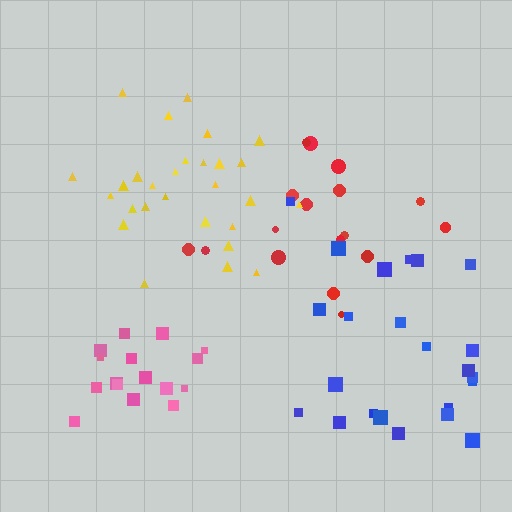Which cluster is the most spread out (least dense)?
Blue.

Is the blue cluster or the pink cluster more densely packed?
Pink.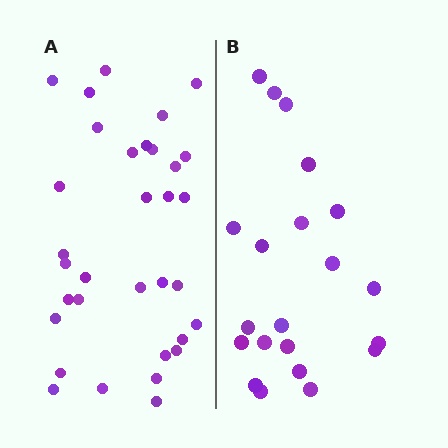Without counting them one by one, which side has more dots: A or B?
Region A (the left region) has more dots.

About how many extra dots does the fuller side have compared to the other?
Region A has roughly 12 or so more dots than region B.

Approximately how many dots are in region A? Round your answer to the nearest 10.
About 30 dots. (The exact count is 33, which rounds to 30.)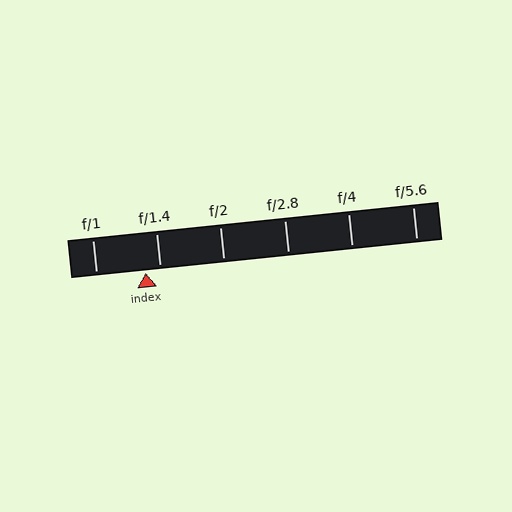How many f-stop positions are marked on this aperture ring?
There are 6 f-stop positions marked.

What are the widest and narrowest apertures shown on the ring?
The widest aperture shown is f/1 and the narrowest is f/5.6.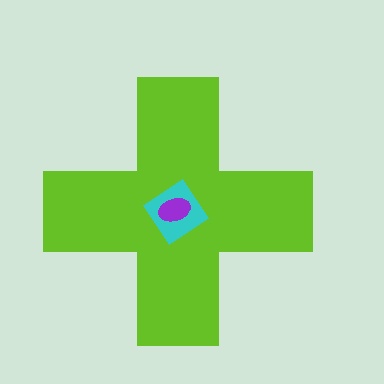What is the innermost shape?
The purple ellipse.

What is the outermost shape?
The lime cross.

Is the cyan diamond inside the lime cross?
Yes.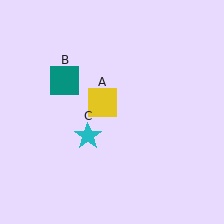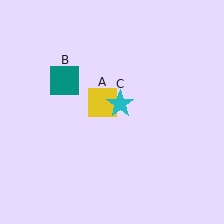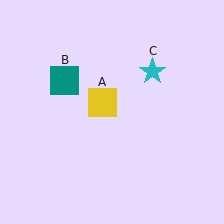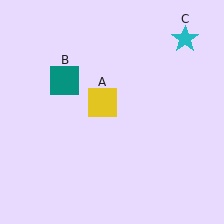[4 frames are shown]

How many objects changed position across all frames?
1 object changed position: cyan star (object C).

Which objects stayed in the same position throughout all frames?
Yellow square (object A) and teal square (object B) remained stationary.